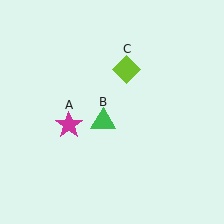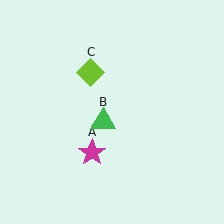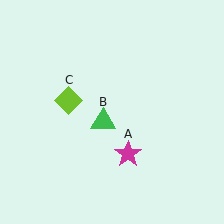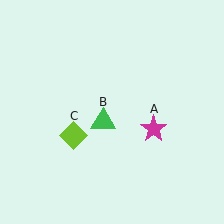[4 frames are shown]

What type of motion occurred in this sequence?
The magenta star (object A), lime diamond (object C) rotated counterclockwise around the center of the scene.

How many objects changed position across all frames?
2 objects changed position: magenta star (object A), lime diamond (object C).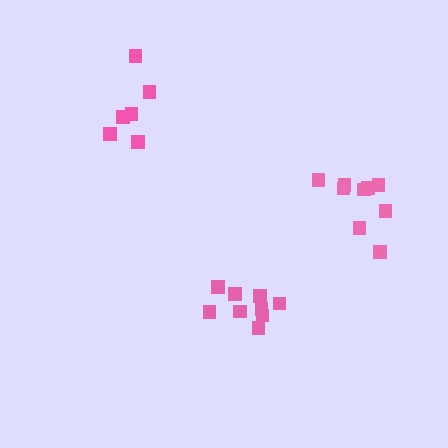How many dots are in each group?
Group 1: 9 dots, Group 2: 9 dots, Group 3: 6 dots (24 total).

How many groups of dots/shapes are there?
There are 3 groups.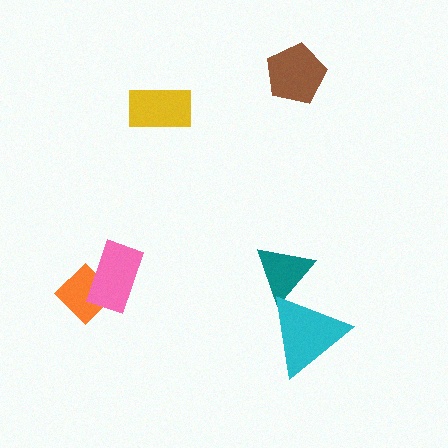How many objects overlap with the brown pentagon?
0 objects overlap with the brown pentagon.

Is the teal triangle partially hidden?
Yes, it is partially covered by another shape.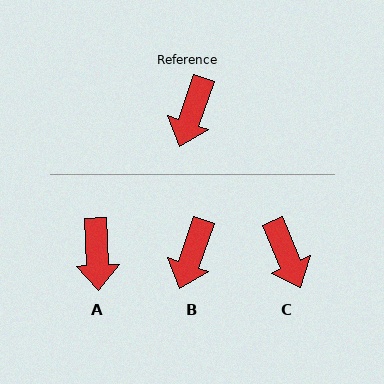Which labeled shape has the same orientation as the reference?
B.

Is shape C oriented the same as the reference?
No, it is off by about 43 degrees.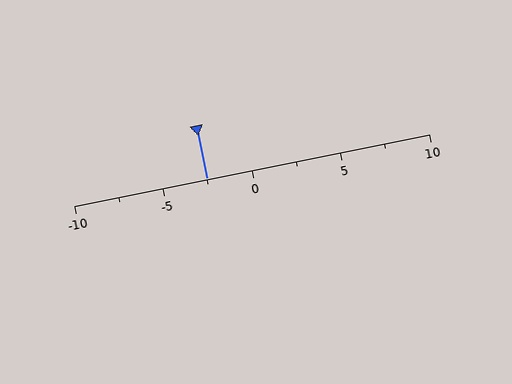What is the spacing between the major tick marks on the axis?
The major ticks are spaced 5 apart.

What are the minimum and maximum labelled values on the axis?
The axis runs from -10 to 10.